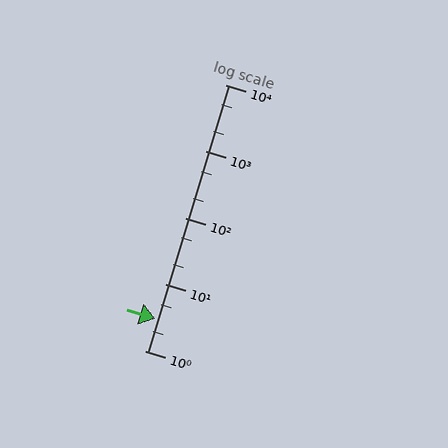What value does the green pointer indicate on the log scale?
The pointer indicates approximately 3.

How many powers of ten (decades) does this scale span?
The scale spans 4 decades, from 1 to 10000.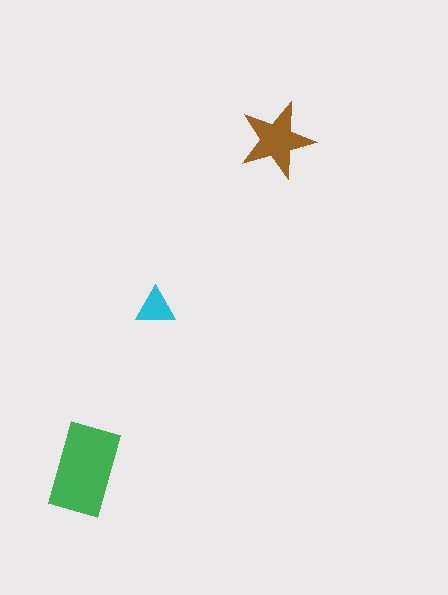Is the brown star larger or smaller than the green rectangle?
Smaller.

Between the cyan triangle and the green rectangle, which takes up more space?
The green rectangle.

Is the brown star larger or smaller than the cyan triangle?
Larger.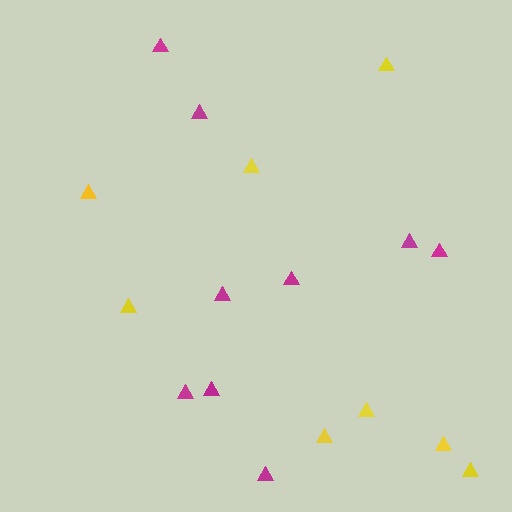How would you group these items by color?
There are 2 groups: one group of magenta triangles (9) and one group of yellow triangles (8).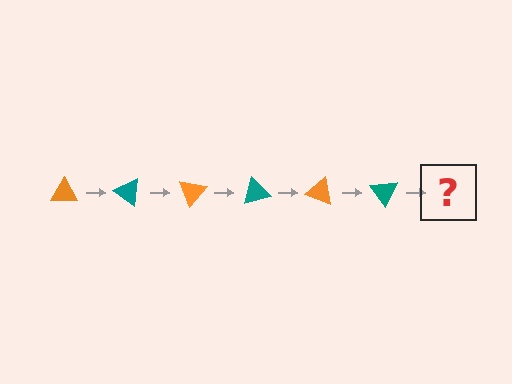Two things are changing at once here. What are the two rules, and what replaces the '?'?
The two rules are that it rotates 35 degrees each step and the color cycles through orange and teal. The '?' should be an orange triangle, rotated 210 degrees from the start.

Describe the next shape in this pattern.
It should be an orange triangle, rotated 210 degrees from the start.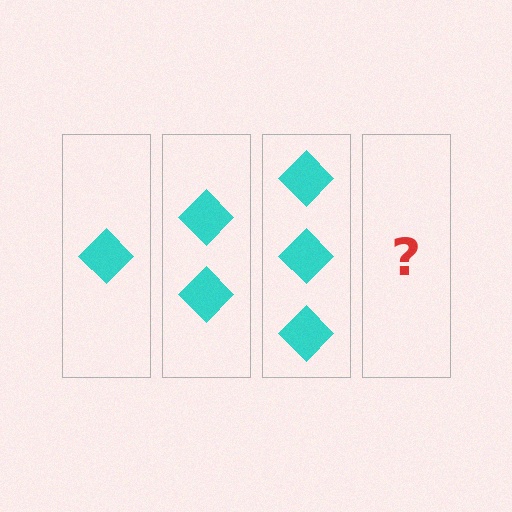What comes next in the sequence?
The next element should be 4 diamonds.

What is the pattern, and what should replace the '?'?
The pattern is that each step adds one more diamond. The '?' should be 4 diamonds.